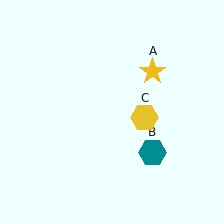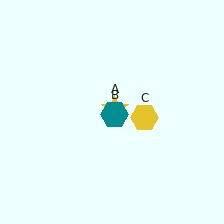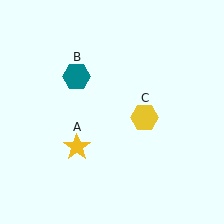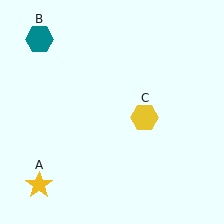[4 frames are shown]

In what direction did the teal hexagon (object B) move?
The teal hexagon (object B) moved up and to the left.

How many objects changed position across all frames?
2 objects changed position: yellow star (object A), teal hexagon (object B).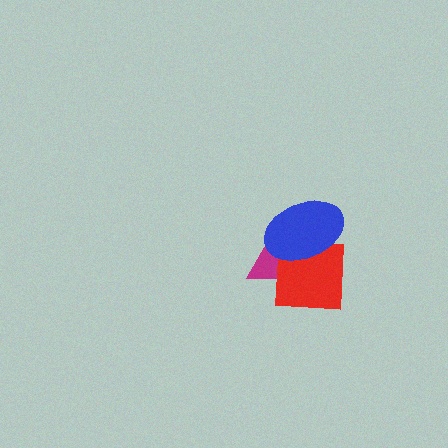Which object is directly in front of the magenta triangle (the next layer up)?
The red square is directly in front of the magenta triangle.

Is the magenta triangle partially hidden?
Yes, it is partially covered by another shape.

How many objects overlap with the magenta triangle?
2 objects overlap with the magenta triangle.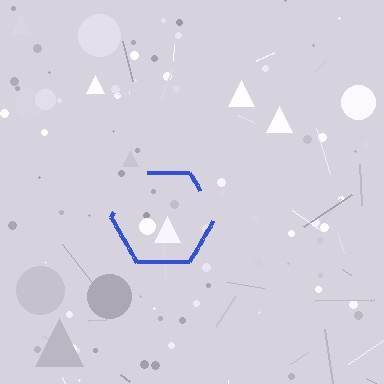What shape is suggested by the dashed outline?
The dashed outline suggests a hexagon.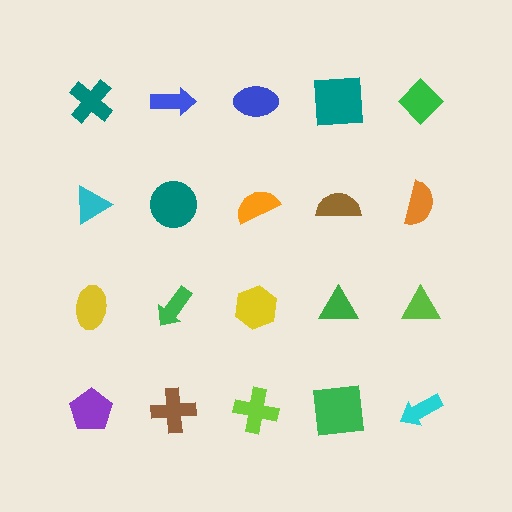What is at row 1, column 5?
A green diamond.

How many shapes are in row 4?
5 shapes.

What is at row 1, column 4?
A teal square.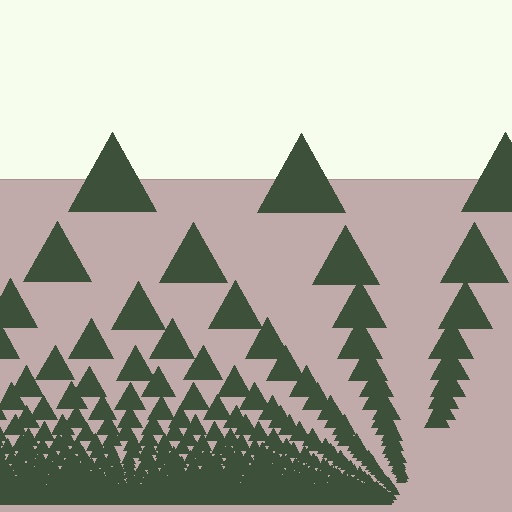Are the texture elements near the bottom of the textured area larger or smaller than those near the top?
Smaller. The gradient is inverted — elements near the bottom are smaller and denser.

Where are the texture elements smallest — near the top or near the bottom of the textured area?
Near the bottom.